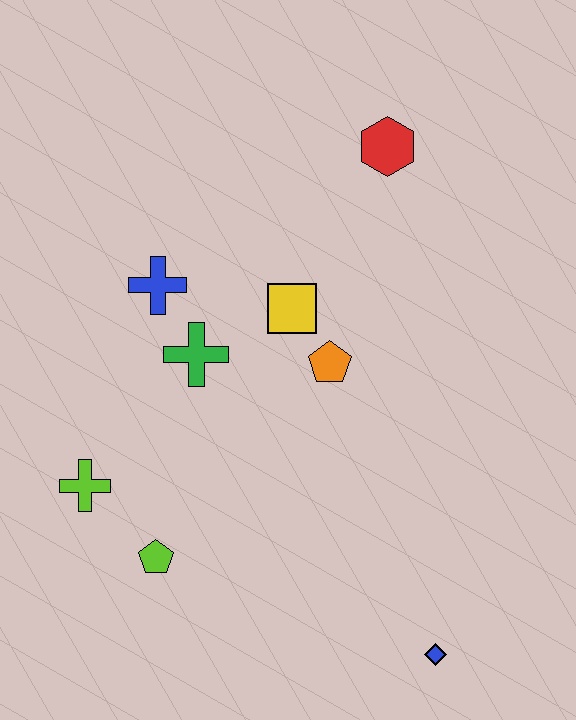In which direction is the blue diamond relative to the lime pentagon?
The blue diamond is to the right of the lime pentagon.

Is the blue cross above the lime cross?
Yes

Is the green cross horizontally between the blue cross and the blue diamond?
Yes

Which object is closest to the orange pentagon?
The yellow square is closest to the orange pentagon.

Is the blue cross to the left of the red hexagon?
Yes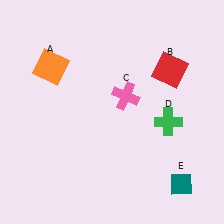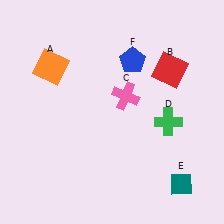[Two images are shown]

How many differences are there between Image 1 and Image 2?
There is 1 difference between the two images.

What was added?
A blue pentagon (F) was added in Image 2.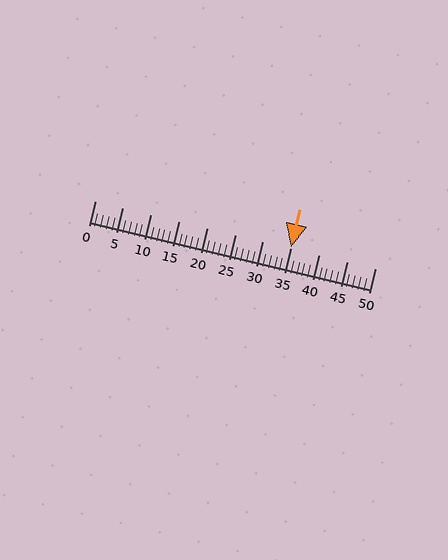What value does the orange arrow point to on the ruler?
The orange arrow points to approximately 35.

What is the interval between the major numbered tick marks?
The major tick marks are spaced 5 units apart.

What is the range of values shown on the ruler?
The ruler shows values from 0 to 50.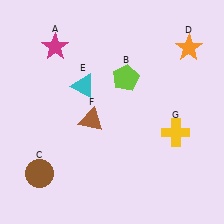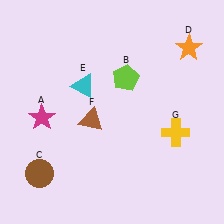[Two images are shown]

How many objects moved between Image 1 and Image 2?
1 object moved between the two images.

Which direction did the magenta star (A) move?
The magenta star (A) moved down.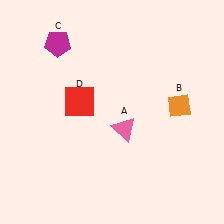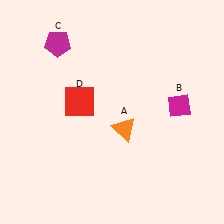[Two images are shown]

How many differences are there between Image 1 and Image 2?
There are 2 differences between the two images.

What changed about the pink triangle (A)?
In Image 1, A is pink. In Image 2, it changed to orange.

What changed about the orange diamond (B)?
In Image 1, B is orange. In Image 2, it changed to magenta.